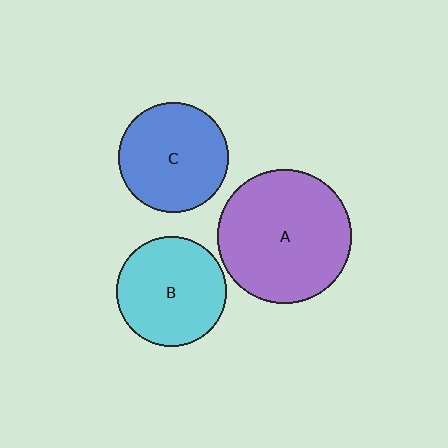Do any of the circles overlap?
No, none of the circles overlap.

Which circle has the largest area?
Circle A (purple).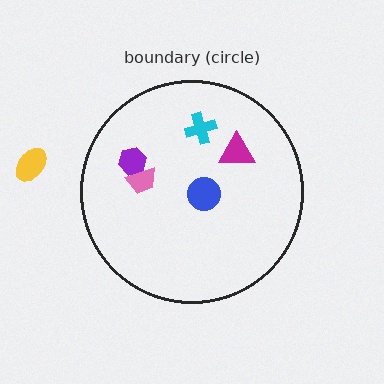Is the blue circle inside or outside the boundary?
Inside.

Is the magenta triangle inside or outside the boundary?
Inside.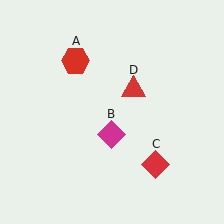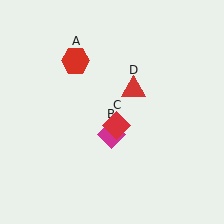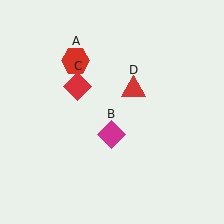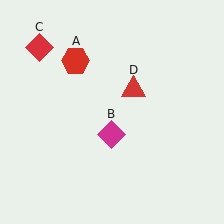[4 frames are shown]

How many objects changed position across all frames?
1 object changed position: red diamond (object C).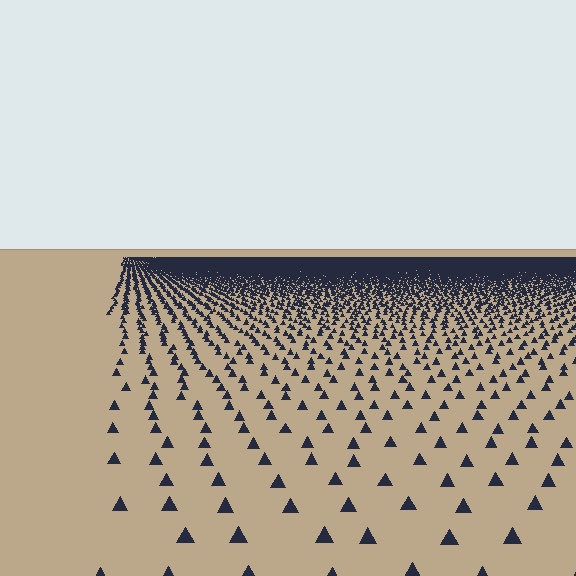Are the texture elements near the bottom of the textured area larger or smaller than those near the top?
Larger. Near the bottom, elements are closer to the viewer and appear at a bigger on-screen size.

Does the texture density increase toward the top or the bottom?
Density increases toward the top.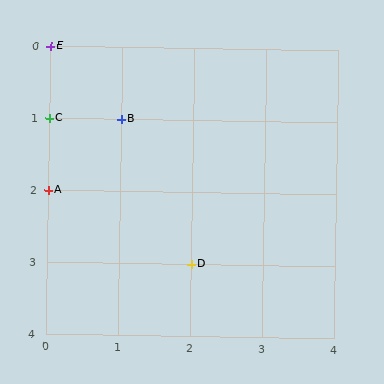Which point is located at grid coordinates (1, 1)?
Point B is at (1, 1).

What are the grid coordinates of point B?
Point B is at grid coordinates (1, 1).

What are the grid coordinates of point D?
Point D is at grid coordinates (2, 3).